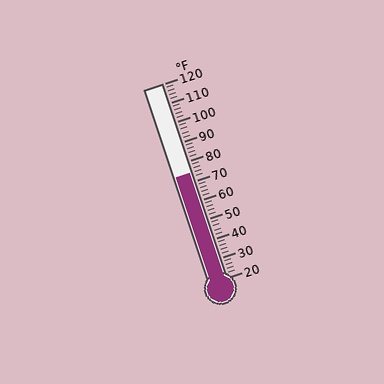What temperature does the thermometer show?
The thermometer shows approximately 74°F.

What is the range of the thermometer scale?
The thermometer scale ranges from 20°F to 120°F.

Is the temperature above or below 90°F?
The temperature is below 90°F.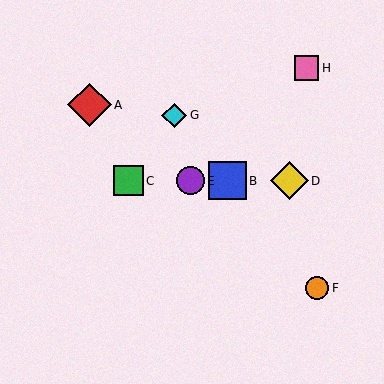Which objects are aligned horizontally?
Objects B, C, D, E are aligned horizontally.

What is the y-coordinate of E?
Object E is at y≈181.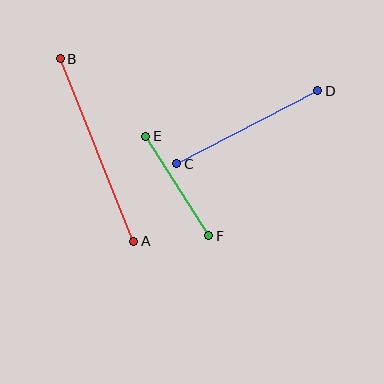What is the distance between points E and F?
The distance is approximately 118 pixels.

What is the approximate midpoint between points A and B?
The midpoint is at approximately (97, 150) pixels.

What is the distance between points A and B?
The distance is approximately 197 pixels.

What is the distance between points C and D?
The distance is approximately 159 pixels.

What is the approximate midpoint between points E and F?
The midpoint is at approximately (177, 186) pixels.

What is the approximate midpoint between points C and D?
The midpoint is at approximately (247, 127) pixels.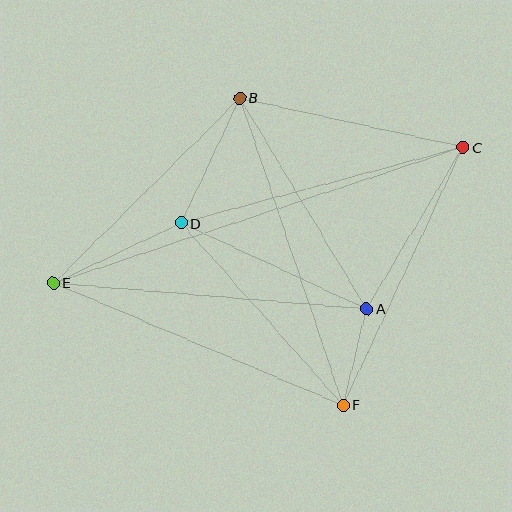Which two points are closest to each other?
Points A and F are closest to each other.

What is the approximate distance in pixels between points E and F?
The distance between E and F is approximately 314 pixels.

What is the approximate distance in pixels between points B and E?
The distance between B and E is approximately 263 pixels.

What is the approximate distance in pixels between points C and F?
The distance between C and F is approximately 284 pixels.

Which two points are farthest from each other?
Points C and E are farthest from each other.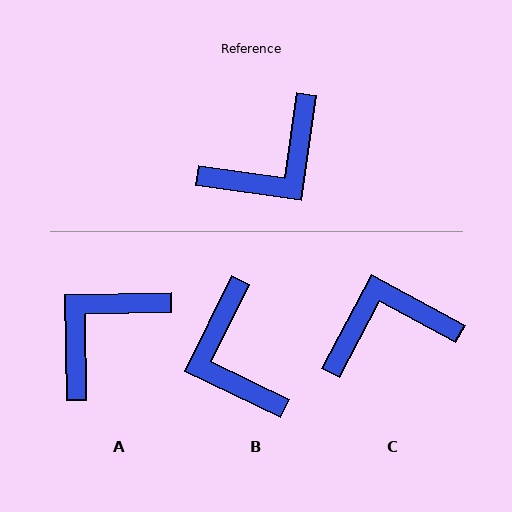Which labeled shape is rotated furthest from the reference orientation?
A, about 171 degrees away.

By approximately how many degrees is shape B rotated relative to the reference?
Approximately 108 degrees clockwise.